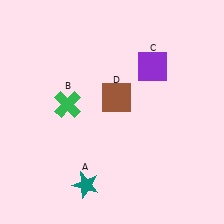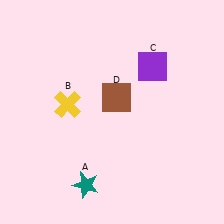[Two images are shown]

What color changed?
The cross (B) changed from green in Image 1 to yellow in Image 2.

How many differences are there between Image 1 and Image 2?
There is 1 difference between the two images.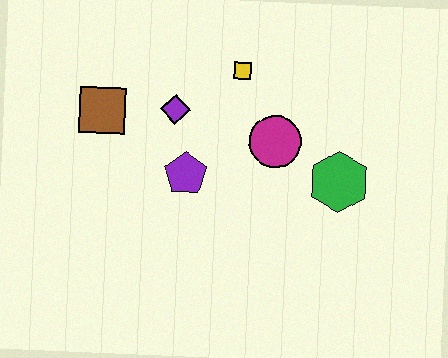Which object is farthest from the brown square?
The green hexagon is farthest from the brown square.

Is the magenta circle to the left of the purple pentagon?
No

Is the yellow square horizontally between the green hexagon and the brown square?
Yes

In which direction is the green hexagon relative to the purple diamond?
The green hexagon is to the right of the purple diamond.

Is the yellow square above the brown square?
Yes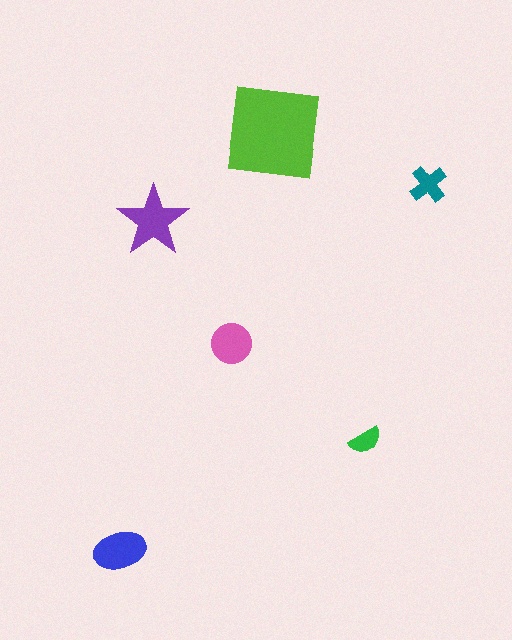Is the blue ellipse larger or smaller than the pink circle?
Larger.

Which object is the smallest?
The green semicircle.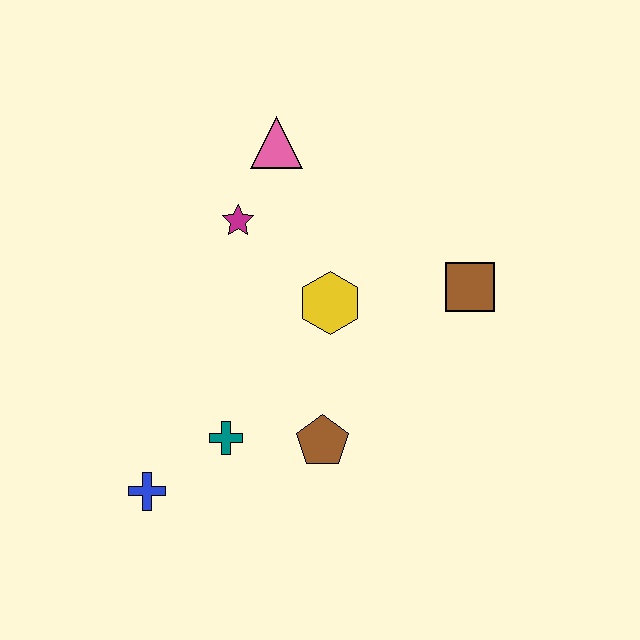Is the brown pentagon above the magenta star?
No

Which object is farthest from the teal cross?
The pink triangle is farthest from the teal cross.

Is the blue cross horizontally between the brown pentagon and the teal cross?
No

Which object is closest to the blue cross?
The teal cross is closest to the blue cross.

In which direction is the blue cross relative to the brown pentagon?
The blue cross is to the left of the brown pentagon.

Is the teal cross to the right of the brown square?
No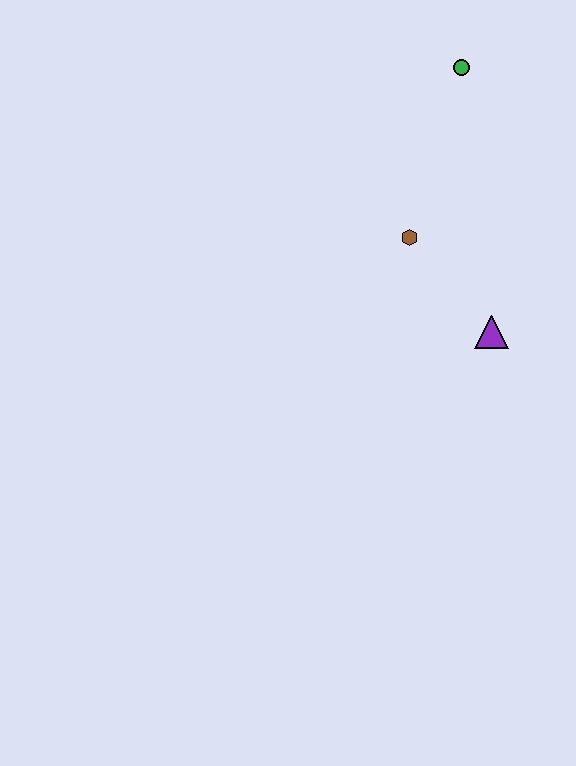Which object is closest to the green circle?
The brown hexagon is closest to the green circle.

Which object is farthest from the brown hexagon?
The green circle is farthest from the brown hexagon.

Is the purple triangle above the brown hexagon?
No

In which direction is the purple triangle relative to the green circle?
The purple triangle is below the green circle.